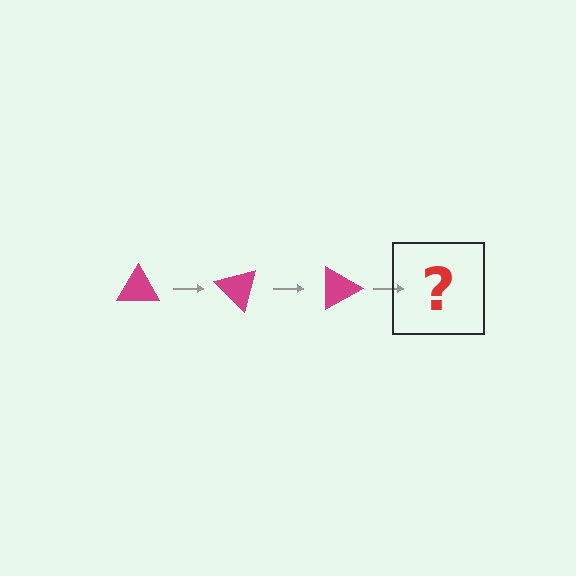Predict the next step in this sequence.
The next step is a magenta triangle rotated 135 degrees.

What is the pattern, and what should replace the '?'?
The pattern is that the triangle rotates 45 degrees each step. The '?' should be a magenta triangle rotated 135 degrees.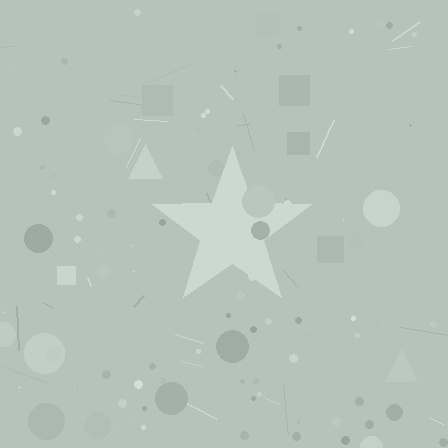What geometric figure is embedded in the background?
A star is embedded in the background.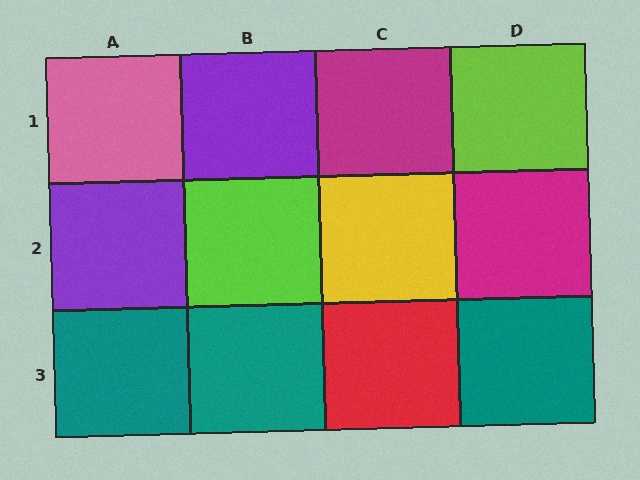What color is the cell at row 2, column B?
Lime.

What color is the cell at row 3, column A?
Teal.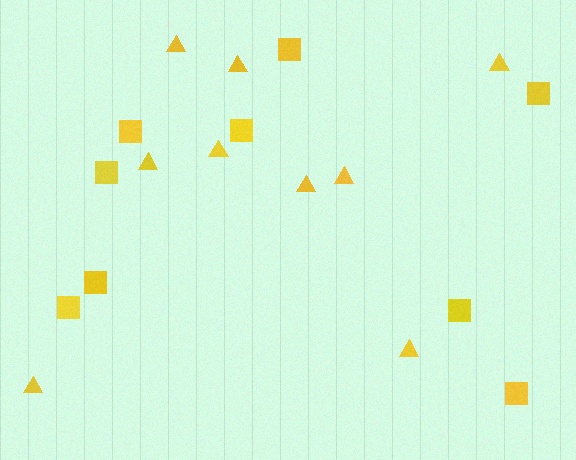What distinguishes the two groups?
There are 2 groups: one group of triangles (9) and one group of squares (9).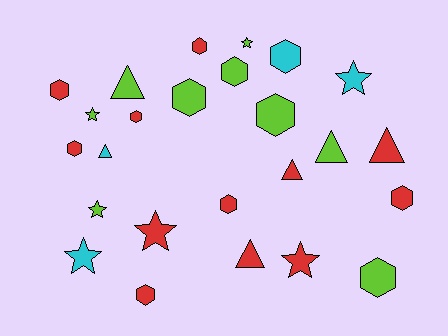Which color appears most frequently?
Red, with 12 objects.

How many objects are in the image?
There are 25 objects.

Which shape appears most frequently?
Hexagon, with 12 objects.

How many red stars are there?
There are 2 red stars.